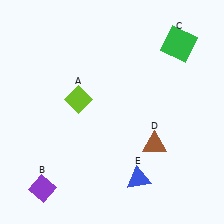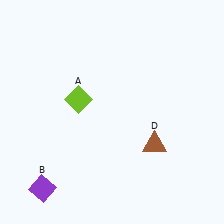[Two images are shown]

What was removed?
The green square (C), the blue triangle (E) were removed in Image 2.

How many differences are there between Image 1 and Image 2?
There are 2 differences between the two images.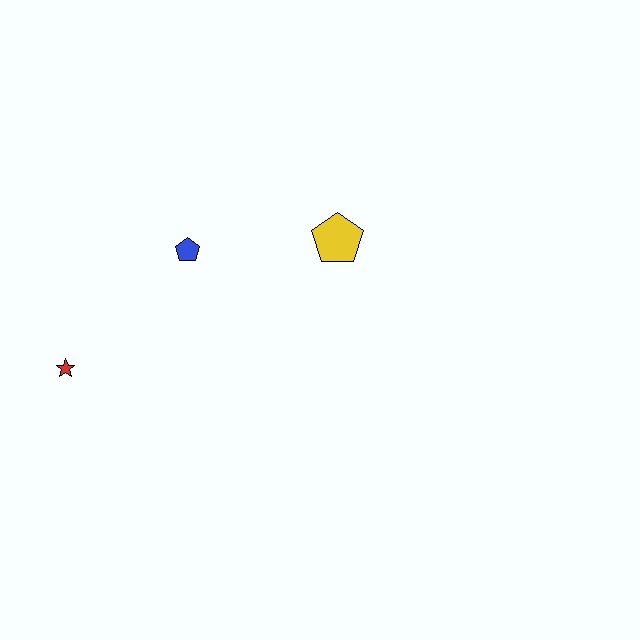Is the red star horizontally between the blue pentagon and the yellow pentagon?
No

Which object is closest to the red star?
The blue pentagon is closest to the red star.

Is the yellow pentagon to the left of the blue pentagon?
No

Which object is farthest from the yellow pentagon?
The red star is farthest from the yellow pentagon.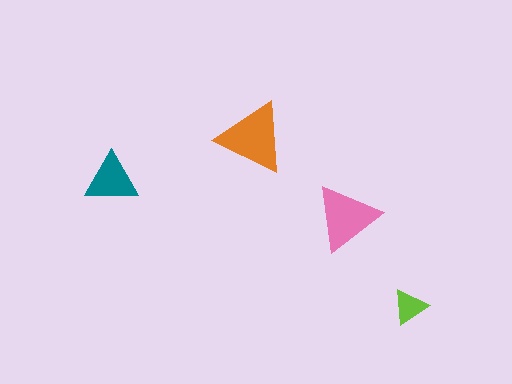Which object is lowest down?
The lime triangle is bottommost.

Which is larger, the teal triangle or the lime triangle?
The teal one.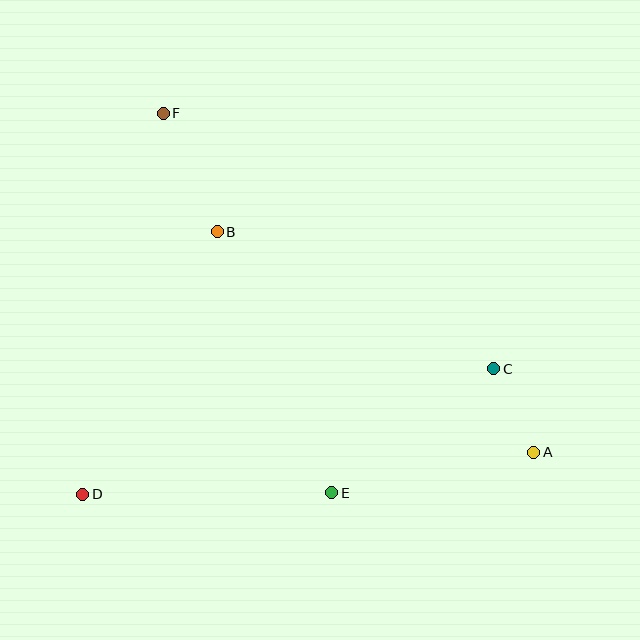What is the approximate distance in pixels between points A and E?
The distance between A and E is approximately 206 pixels.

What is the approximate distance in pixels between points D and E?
The distance between D and E is approximately 249 pixels.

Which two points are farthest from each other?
Points A and F are farthest from each other.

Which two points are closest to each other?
Points A and C are closest to each other.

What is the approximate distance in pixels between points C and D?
The distance between C and D is approximately 430 pixels.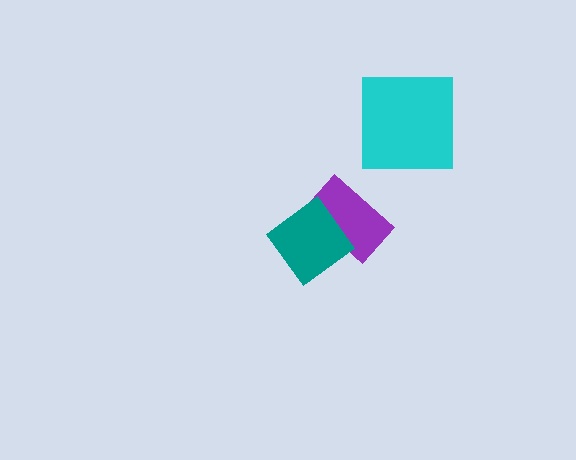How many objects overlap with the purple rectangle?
1 object overlaps with the purple rectangle.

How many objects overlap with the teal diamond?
1 object overlaps with the teal diamond.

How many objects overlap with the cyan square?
0 objects overlap with the cyan square.